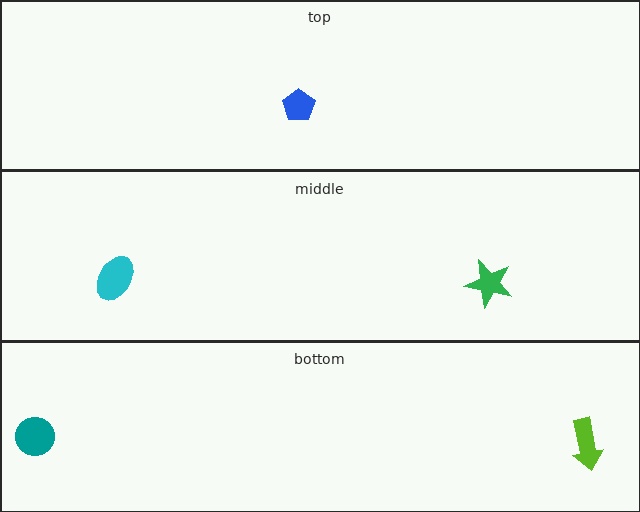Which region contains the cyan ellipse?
The middle region.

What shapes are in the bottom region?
The teal circle, the lime arrow.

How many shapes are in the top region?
1.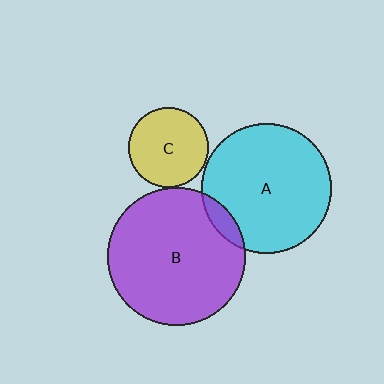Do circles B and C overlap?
Yes.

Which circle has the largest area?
Circle B (purple).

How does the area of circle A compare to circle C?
Approximately 2.6 times.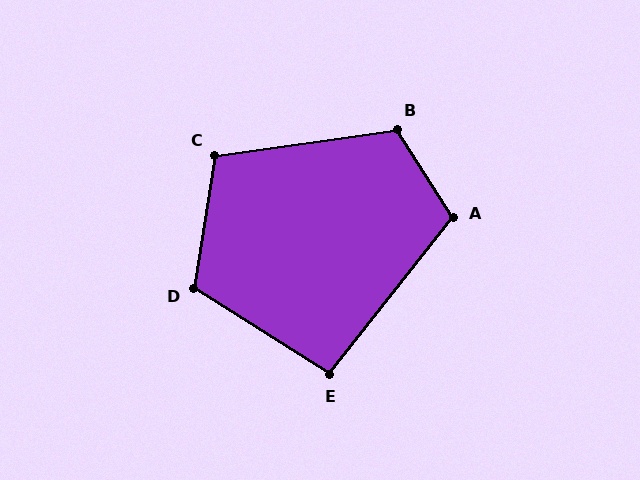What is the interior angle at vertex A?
Approximately 109 degrees (obtuse).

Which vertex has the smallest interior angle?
E, at approximately 96 degrees.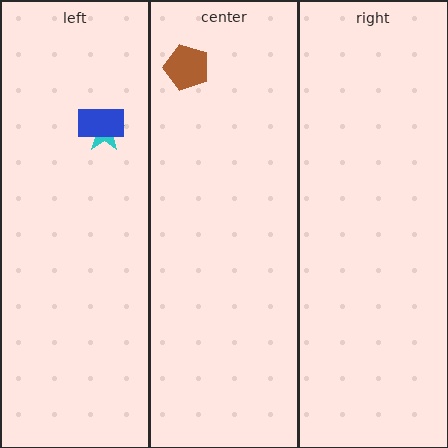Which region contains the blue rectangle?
The left region.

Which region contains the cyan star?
The left region.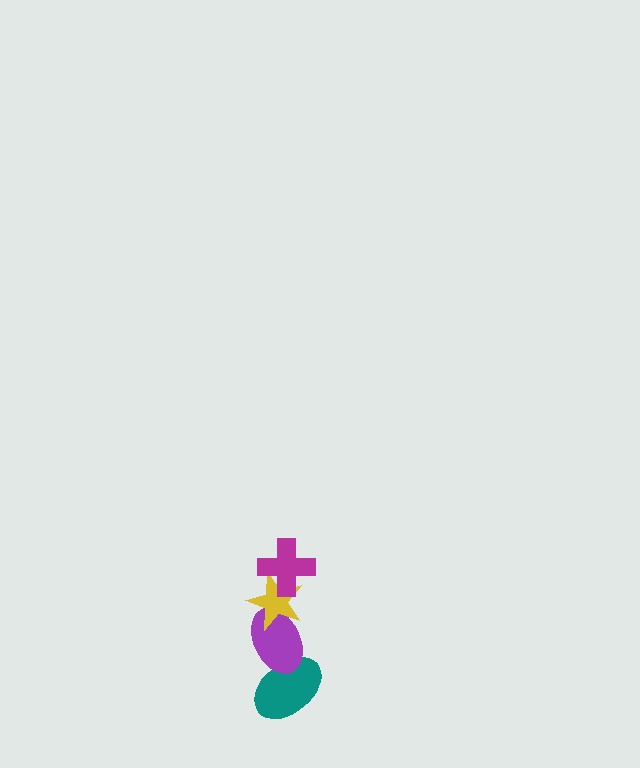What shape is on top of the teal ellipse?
The purple ellipse is on top of the teal ellipse.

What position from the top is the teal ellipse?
The teal ellipse is 4th from the top.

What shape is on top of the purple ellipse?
The yellow star is on top of the purple ellipse.